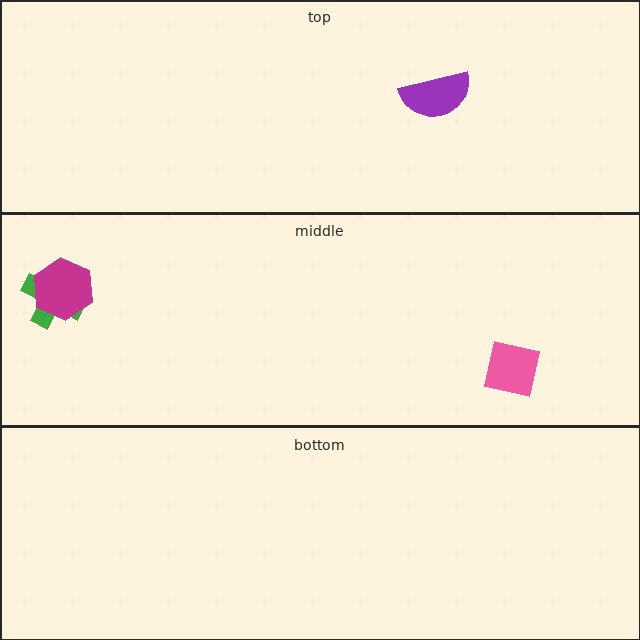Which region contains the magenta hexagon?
The middle region.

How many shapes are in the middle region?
3.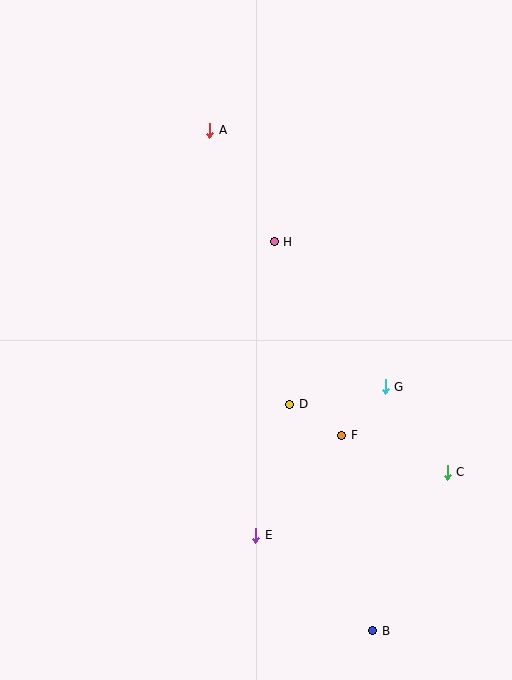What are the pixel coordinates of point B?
Point B is at (373, 631).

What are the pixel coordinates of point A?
Point A is at (210, 130).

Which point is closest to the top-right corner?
Point A is closest to the top-right corner.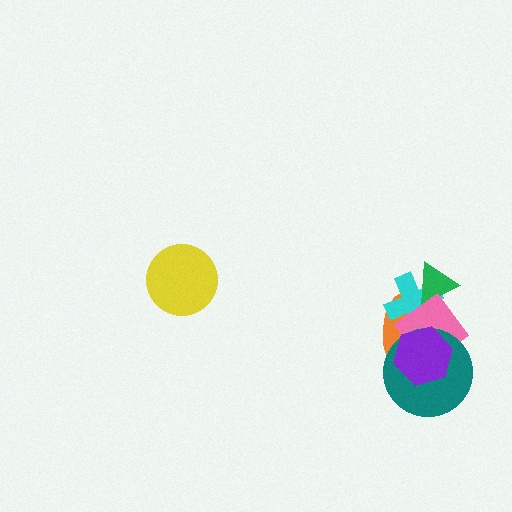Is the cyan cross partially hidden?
Yes, it is partially covered by another shape.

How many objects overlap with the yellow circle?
0 objects overlap with the yellow circle.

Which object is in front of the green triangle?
The pink diamond is in front of the green triangle.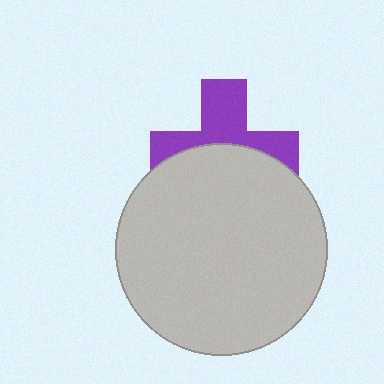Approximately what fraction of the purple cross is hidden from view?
Roughly 52% of the purple cross is hidden behind the light gray circle.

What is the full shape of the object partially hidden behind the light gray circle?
The partially hidden object is a purple cross.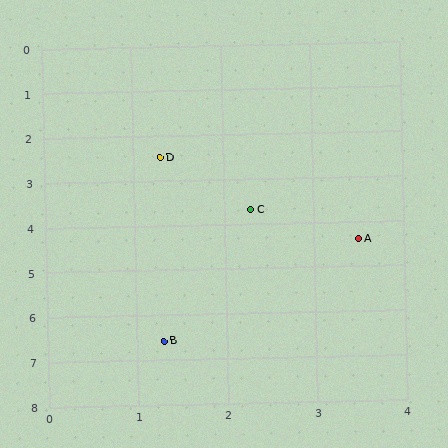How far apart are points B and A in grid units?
Points B and A are about 3.1 grid units apart.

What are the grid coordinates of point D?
Point D is at approximately (1.3, 2.5).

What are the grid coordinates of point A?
Point A is at approximately (3.5, 4.4).